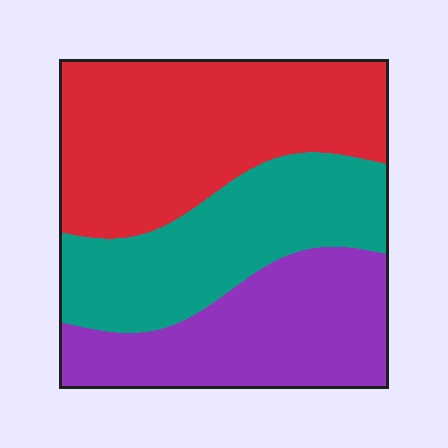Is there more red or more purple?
Red.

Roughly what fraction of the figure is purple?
Purple takes up about one third (1/3) of the figure.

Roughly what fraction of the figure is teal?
Teal takes up between a sixth and a third of the figure.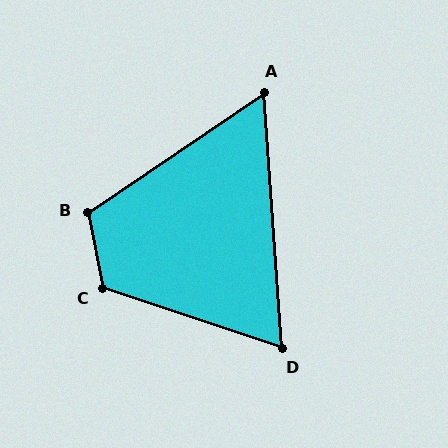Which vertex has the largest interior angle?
C, at approximately 120 degrees.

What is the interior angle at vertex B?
Approximately 112 degrees (obtuse).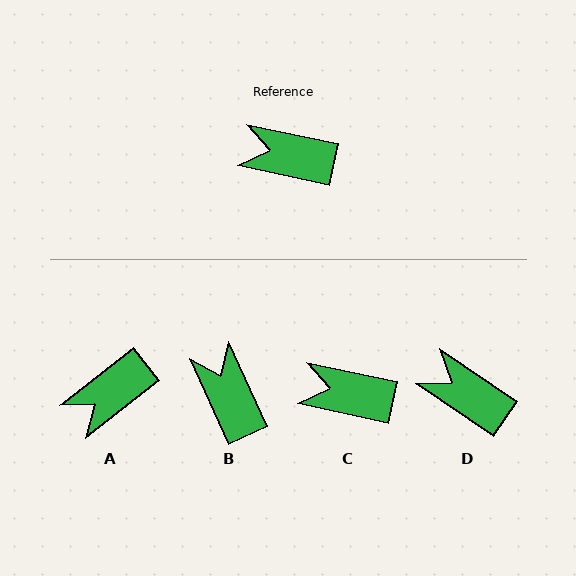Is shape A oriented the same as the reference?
No, it is off by about 51 degrees.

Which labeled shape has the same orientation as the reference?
C.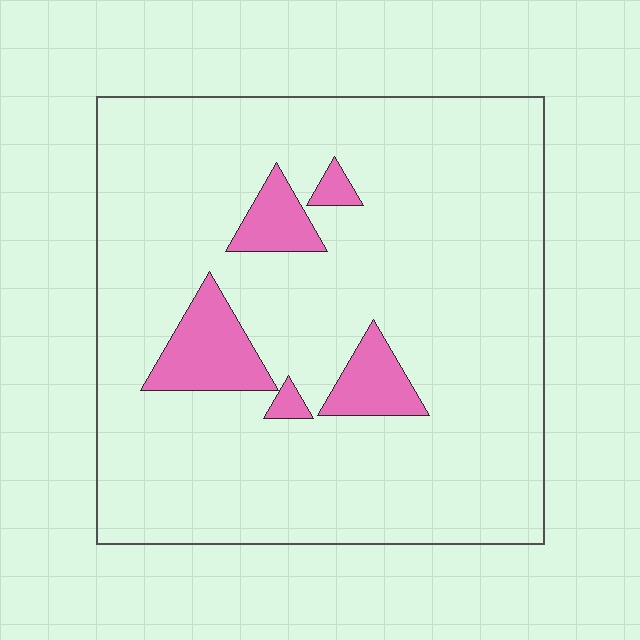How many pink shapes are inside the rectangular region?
5.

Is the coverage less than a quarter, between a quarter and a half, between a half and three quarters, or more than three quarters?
Less than a quarter.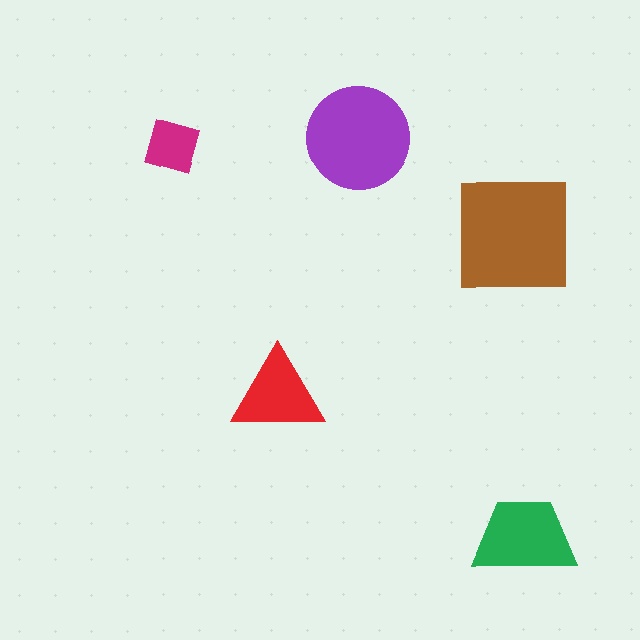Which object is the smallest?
The magenta diamond.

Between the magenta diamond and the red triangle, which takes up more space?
The red triangle.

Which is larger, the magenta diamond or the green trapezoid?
The green trapezoid.